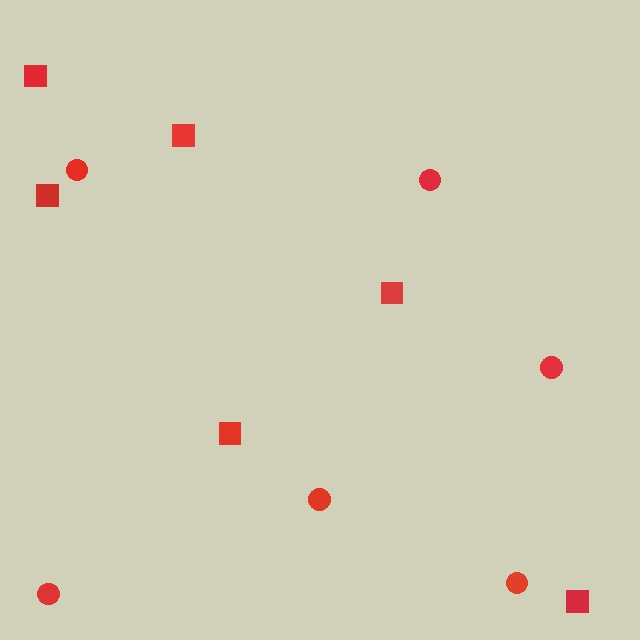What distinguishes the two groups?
There are 2 groups: one group of squares (6) and one group of circles (6).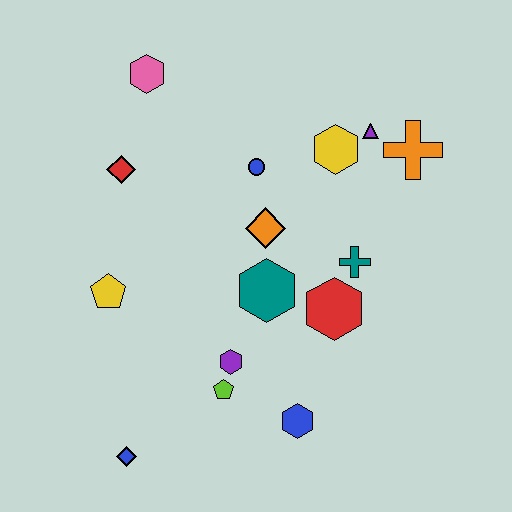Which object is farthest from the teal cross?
The blue diamond is farthest from the teal cross.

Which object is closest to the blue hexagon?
The lime pentagon is closest to the blue hexagon.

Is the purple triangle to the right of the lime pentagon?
Yes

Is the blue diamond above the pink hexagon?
No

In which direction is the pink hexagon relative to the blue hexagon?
The pink hexagon is above the blue hexagon.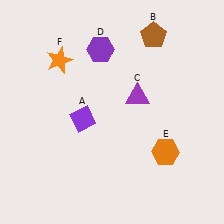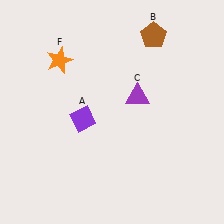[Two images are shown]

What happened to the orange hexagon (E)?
The orange hexagon (E) was removed in Image 2. It was in the bottom-right area of Image 1.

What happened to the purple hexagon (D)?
The purple hexagon (D) was removed in Image 2. It was in the top-left area of Image 1.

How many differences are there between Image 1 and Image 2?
There are 2 differences between the two images.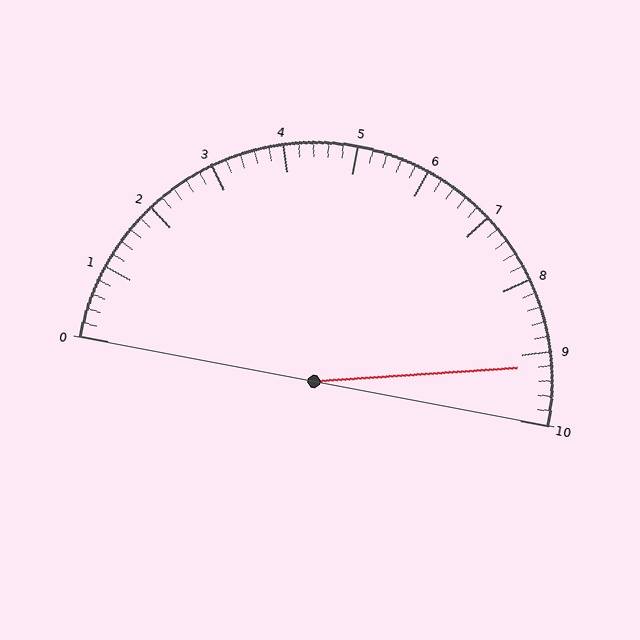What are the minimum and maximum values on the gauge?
The gauge ranges from 0 to 10.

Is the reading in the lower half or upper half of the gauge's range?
The reading is in the upper half of the range (0 to 10).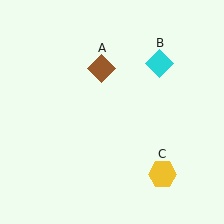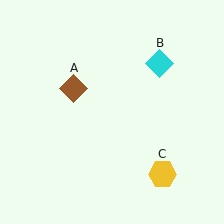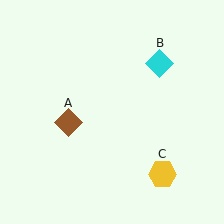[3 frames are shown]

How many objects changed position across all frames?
1 object changed position: brown diamond (object A).